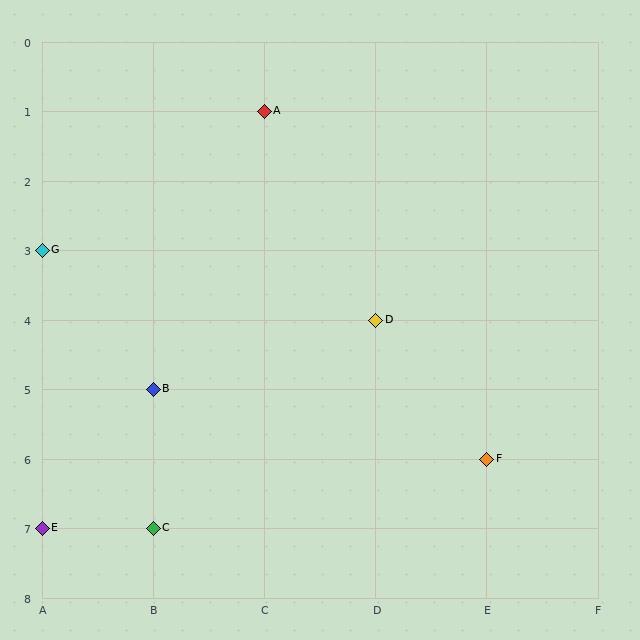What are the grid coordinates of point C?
Point C is at grid coordinates (B, 7).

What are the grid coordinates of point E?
Point E is at grid coordinates (A, 7).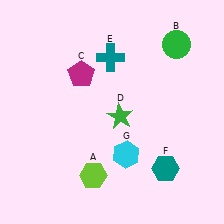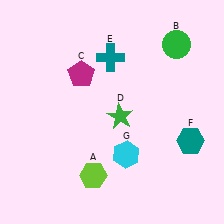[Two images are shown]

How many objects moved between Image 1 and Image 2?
1 object moved between the two images.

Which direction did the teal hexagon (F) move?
The teal hexagon (F) moved up.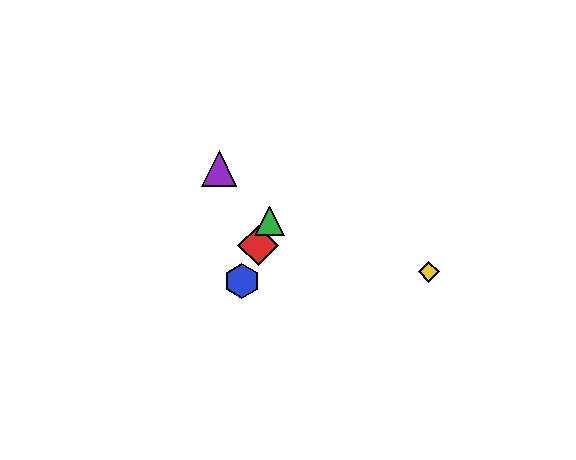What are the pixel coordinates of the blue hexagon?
The blue hexagon is at (242, 281).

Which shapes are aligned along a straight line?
The red diamond, the blue hexagon, the green triangle are aligned along a straight line.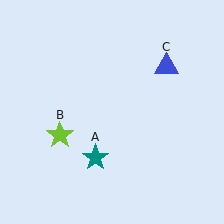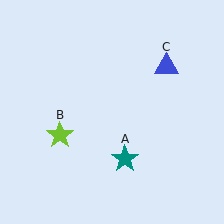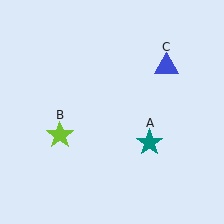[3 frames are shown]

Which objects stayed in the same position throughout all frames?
Lime star (object B) and blue triangle (object C) remained stationary.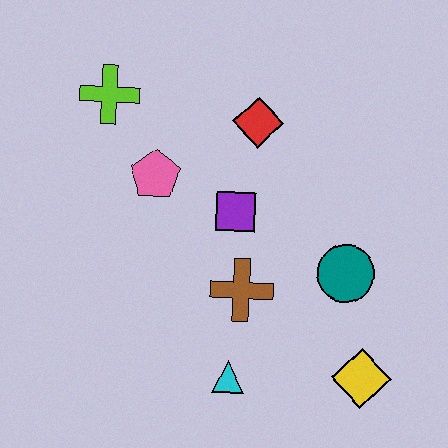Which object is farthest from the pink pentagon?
The yellow diamond is farthest from the pink pentagon.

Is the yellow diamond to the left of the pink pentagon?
No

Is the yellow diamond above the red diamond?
No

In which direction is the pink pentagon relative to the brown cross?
The pink pentagon is above the brown cross.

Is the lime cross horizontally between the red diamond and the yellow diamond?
No